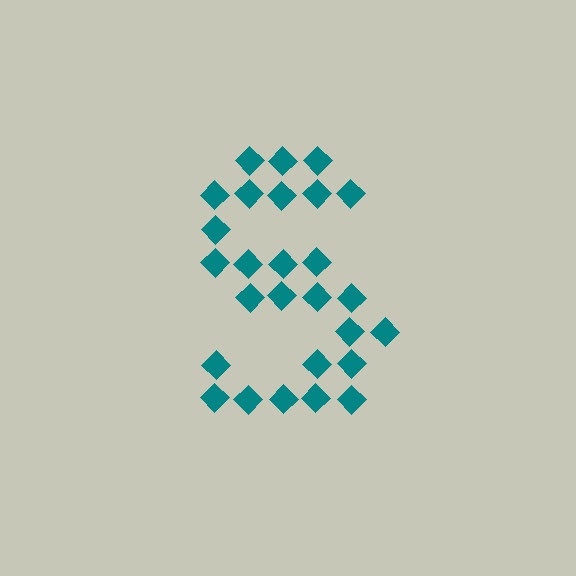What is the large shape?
The large shape is the letter S.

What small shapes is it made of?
It is made of small diamonds.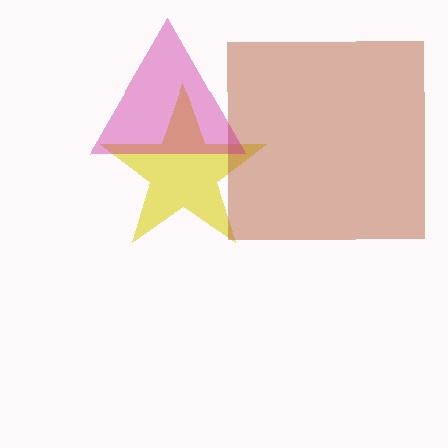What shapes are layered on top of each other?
The layered shapes are: a yellow star, a brown square, a magenta triangle.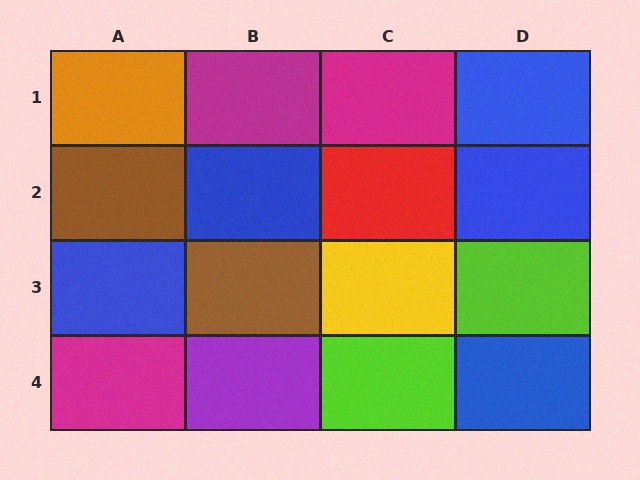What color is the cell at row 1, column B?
Magenta.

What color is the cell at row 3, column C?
Yellow.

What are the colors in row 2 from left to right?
Brown, blue, red, blue.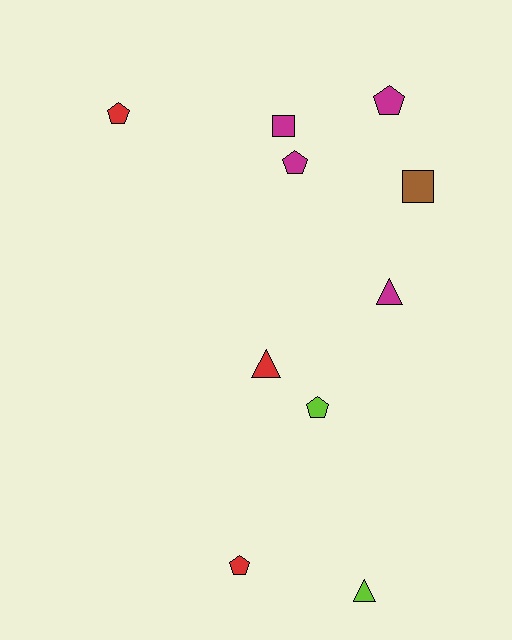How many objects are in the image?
There are 10 objects.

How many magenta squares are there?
There is 1 magenta square.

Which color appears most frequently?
Magenta, with 4 objects.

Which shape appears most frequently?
Pentagon, with 5 objects.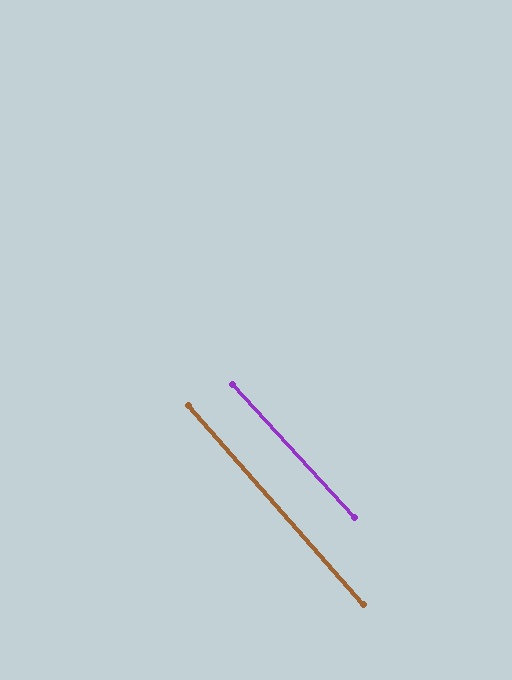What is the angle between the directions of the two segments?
Approximately 1 degree.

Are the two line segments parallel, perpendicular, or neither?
Parallel — their directions differ by only 1.3°.